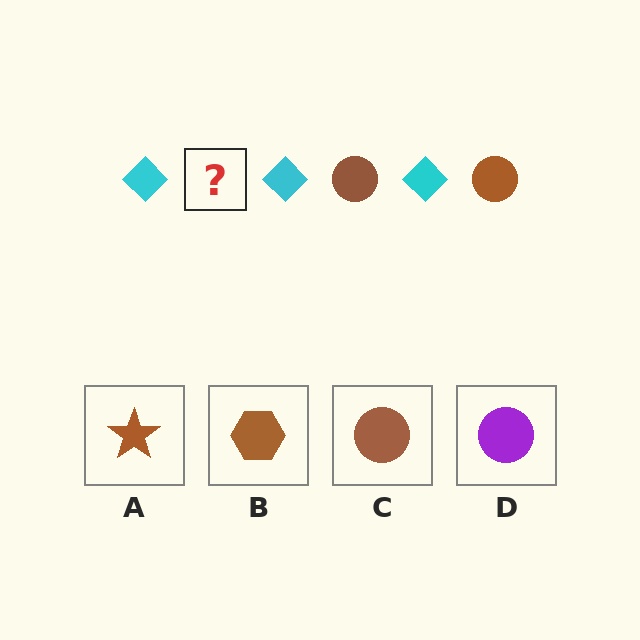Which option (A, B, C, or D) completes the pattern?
C.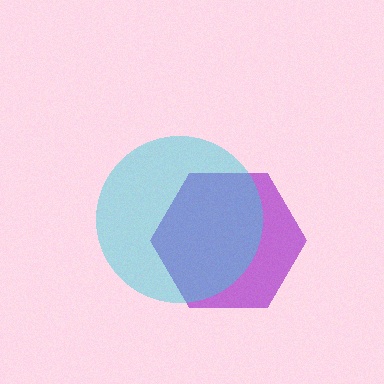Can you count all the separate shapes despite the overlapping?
Yes, there are 2 separate shapes.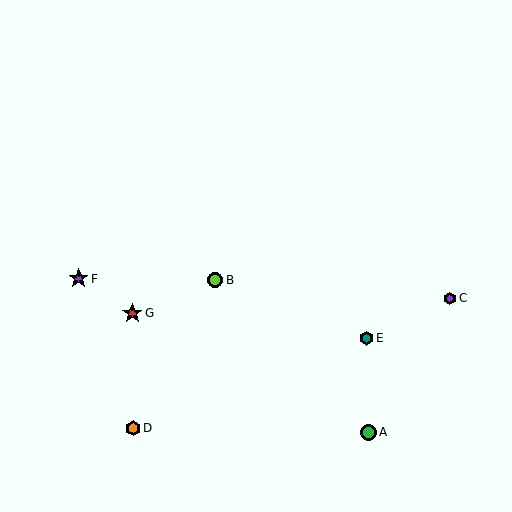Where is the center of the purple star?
The center of the purple star is at (79, 279).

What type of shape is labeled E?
Shape E is a teal hexagon.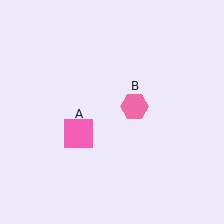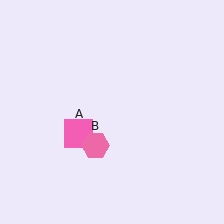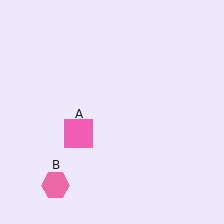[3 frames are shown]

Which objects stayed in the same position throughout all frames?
Pink square (object A) remained stationary.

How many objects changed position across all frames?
1 object changed position: pink hexagon (object B).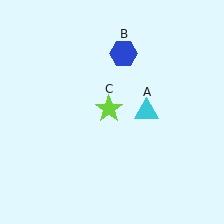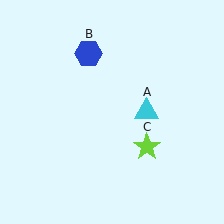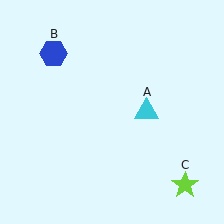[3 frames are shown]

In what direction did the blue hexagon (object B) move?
The blue hexagon (object B) moved left.